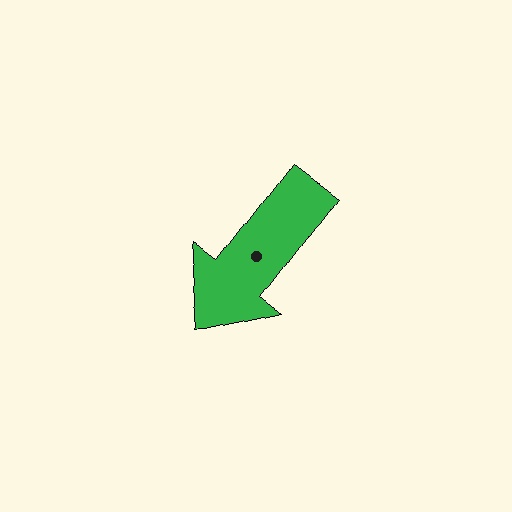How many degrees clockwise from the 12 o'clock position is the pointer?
Approximately 217 degrees.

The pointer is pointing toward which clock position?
Roughly 7 o'clock.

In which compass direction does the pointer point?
Southwest.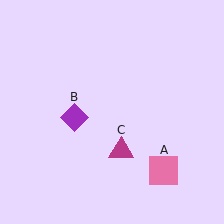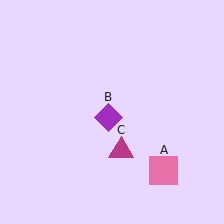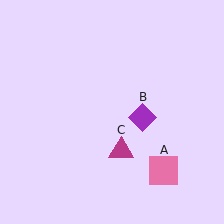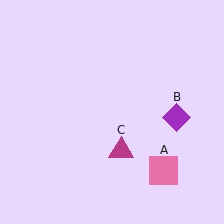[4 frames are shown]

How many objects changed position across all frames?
1 object changed position: purple diamond (object B).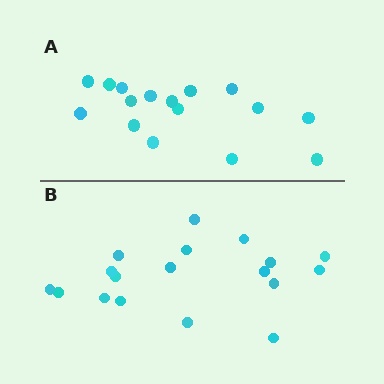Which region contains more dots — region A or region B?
Region B (the bottom region) has more dots.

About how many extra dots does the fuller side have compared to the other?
Region B has just a few more — roughly 2 or 3 more dots than region A.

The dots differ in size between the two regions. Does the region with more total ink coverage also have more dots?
No. Region A has more total ink coverage because its dots are larger, but region B actually contains more individual dots. Total area can be misleading — the number of items is what matters here.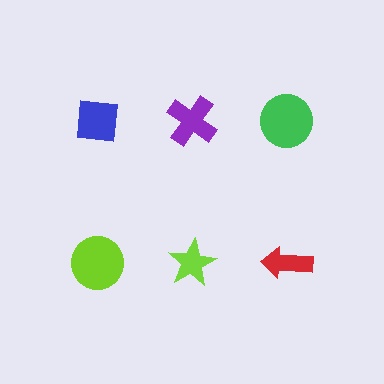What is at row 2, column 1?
A lime circle.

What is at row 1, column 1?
A blue square.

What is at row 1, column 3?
A green circle.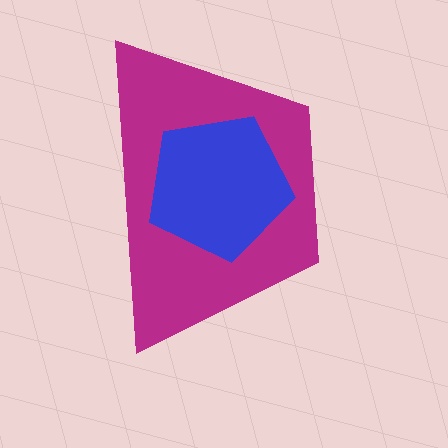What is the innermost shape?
The blue pentagon.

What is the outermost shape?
The magenta trapezoid.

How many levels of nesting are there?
2.